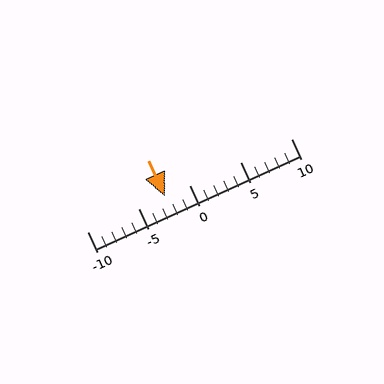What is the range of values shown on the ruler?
The ruler shows values from -10 to 10.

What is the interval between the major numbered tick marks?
The major tick marks are spaced 5 units apart.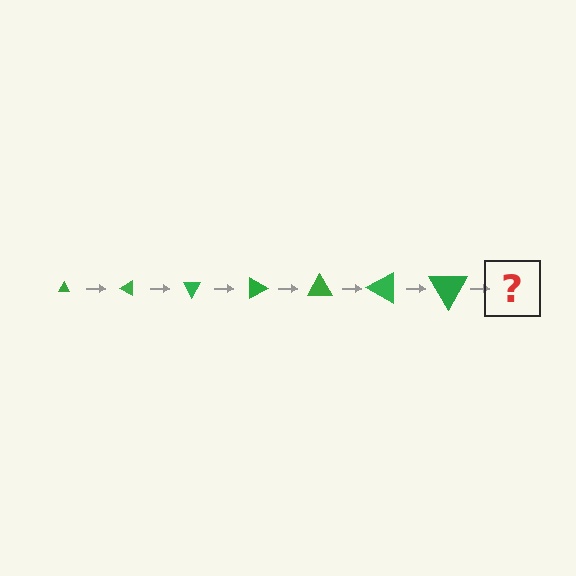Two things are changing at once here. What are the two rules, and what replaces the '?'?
The two rules are that the triangle grows larger each step and it rotates 30 degrees each step. The '?' should be a triangle, larger than the previous one and rotated 210 degrees from the start.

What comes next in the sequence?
The next element should be a triangle, larger than the previous one and rotated 210 degrees from the start.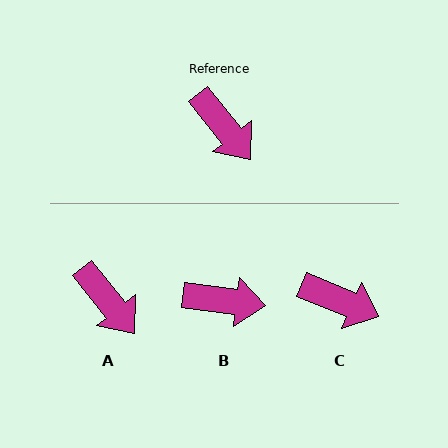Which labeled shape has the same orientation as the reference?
A.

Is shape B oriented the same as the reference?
No, it is off by about 44 degrees.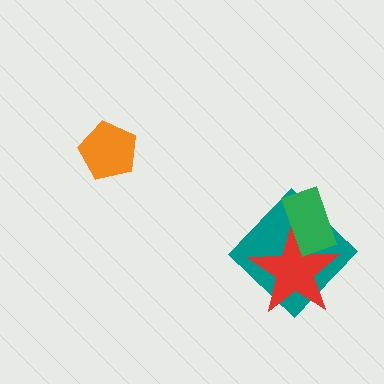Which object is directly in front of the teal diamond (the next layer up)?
The red star is directly in front of the teal diamond.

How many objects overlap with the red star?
2 objects overlap with the red star.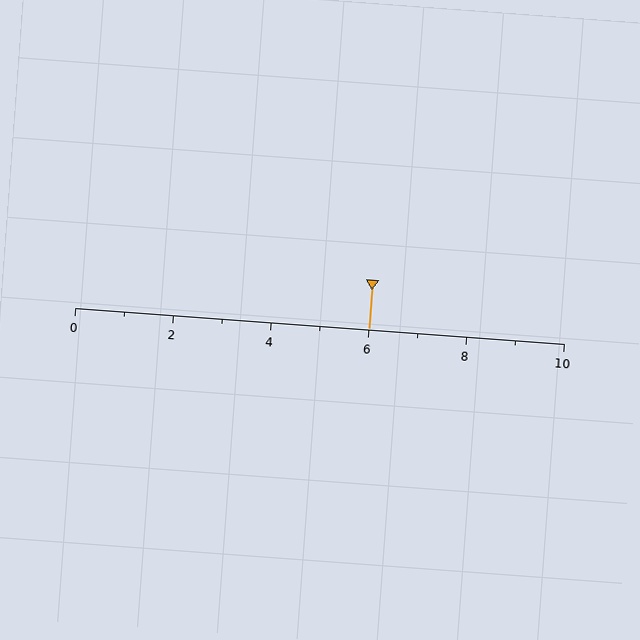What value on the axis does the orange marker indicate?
The marker indicates approximately 6.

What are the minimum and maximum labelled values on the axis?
The axis runs from 0 to 10.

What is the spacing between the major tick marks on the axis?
The major ticks are spaced 2 apart.